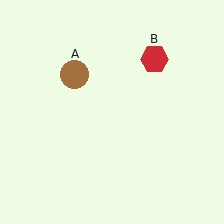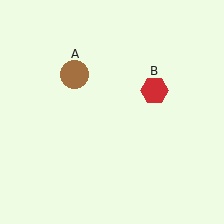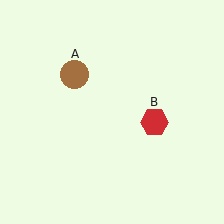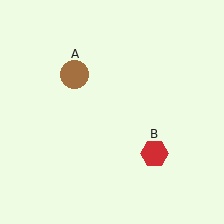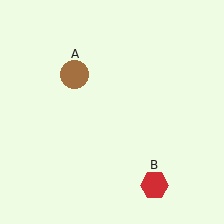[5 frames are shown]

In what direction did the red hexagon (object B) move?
The red hexagon (object B) moved down.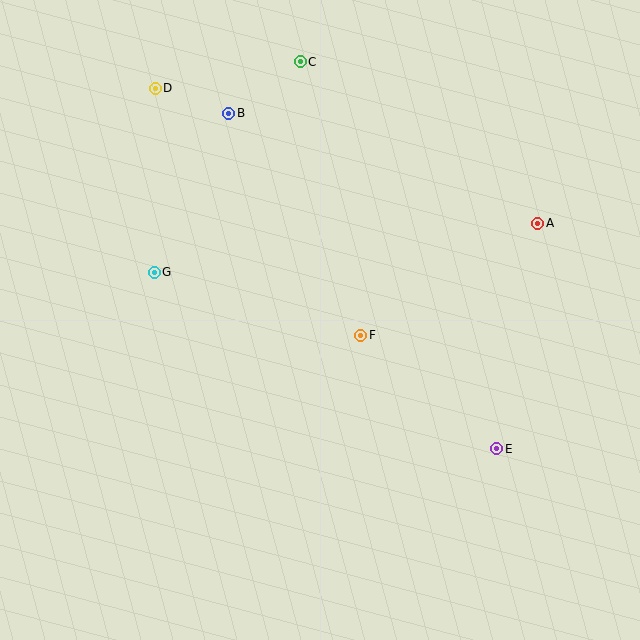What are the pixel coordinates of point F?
Point F is at (361, 335).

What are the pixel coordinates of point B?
Point B is at (229, 113).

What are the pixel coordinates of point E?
Point E is at (497, 449).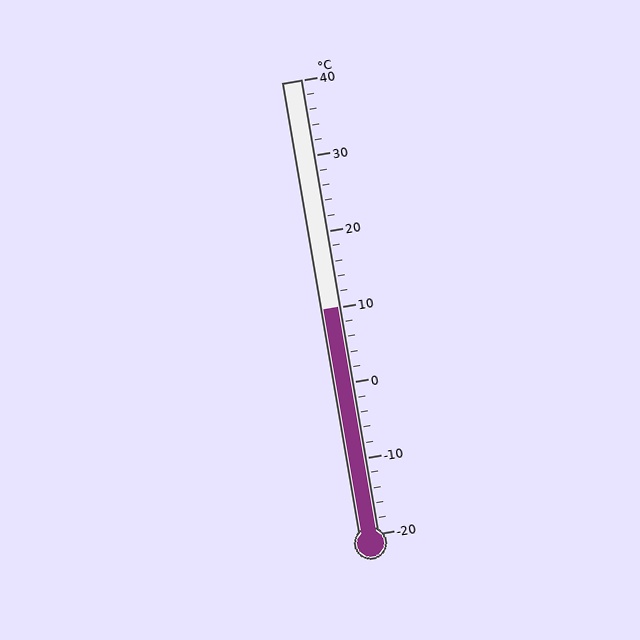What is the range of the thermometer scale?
The thermometer scale ranges from -20°C to 40°C.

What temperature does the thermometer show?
The thermometer shows approximately 10°C.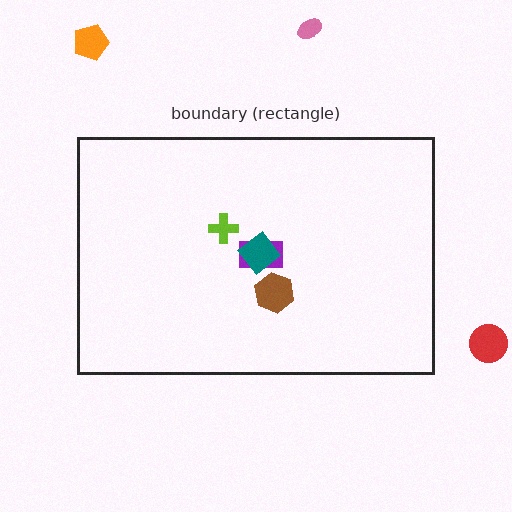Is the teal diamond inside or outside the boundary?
Inside.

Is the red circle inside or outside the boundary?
Outside.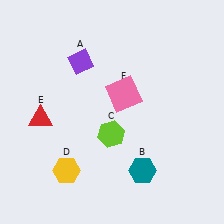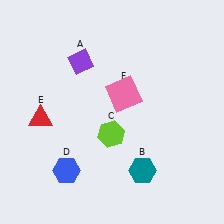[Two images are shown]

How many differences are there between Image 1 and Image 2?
There is 1 difference between the two images.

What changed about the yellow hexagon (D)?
In Image 1, D is yellow. In Image 2, it changed to blue.